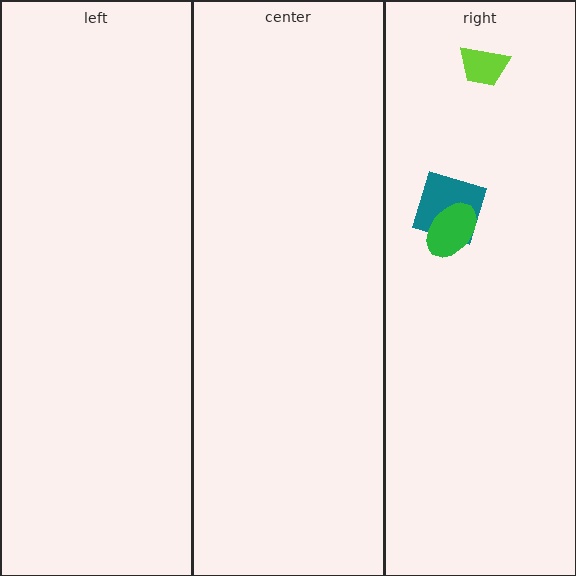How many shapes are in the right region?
3.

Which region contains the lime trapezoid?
The right region.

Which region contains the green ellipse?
The right region.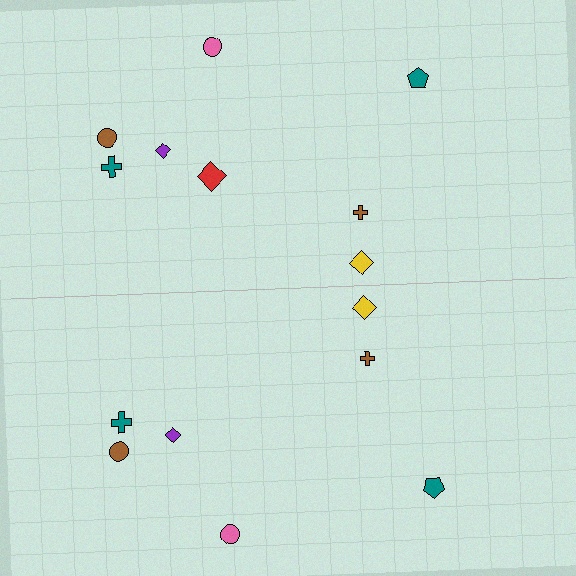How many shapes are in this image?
There are 15 shapes in this image.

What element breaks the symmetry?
A red diamond is missing from the bottom side.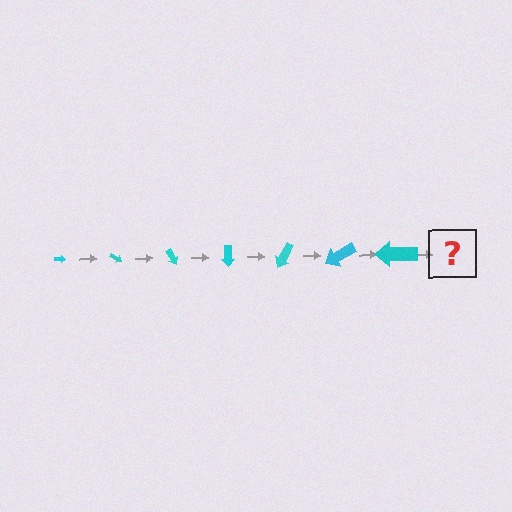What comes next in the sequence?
The next element should be an arrow, larger than the previous one and rotated 210 degrees from the start.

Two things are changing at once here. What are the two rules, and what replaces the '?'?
The two rules are that the arrow grows larger each step and it rotates 30 degrees each step. The '?' should be an arrow, larger than the previous one and rotated 210 degrees from the start.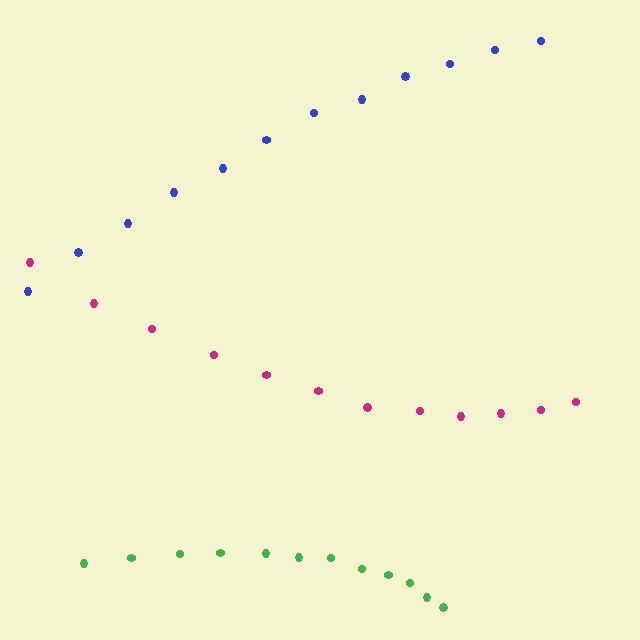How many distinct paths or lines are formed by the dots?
There are 3 distinct paths.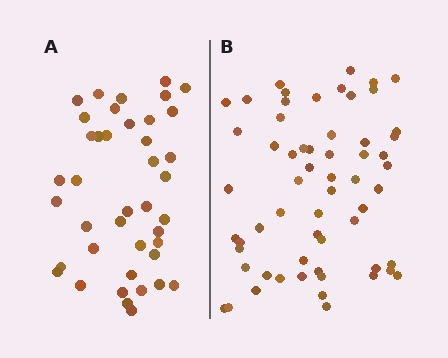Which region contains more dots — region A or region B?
Region B (the right region) has more dots.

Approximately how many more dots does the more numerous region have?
Region B has approximately 20 more dots than region A.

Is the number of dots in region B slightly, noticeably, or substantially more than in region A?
Region B has substantially more. The ratio is roughly 1.5 to 1.